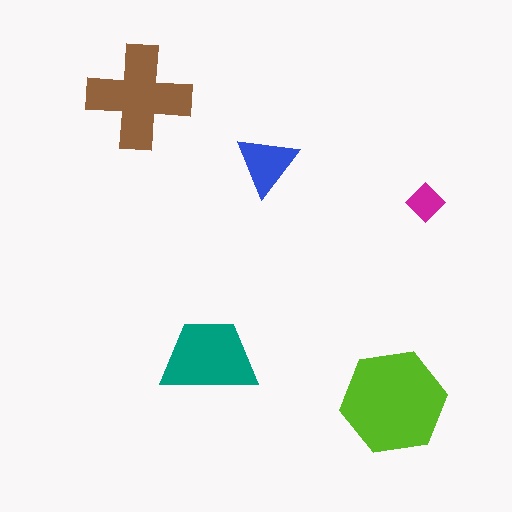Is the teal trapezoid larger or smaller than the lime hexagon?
Smaller.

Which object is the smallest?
The magenta diamond.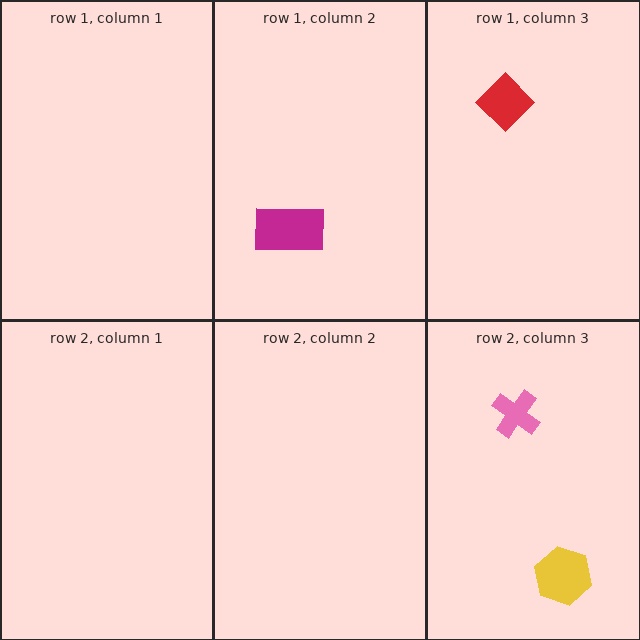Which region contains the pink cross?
The row 2, column 3 region.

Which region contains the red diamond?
The row 1, column 3 region.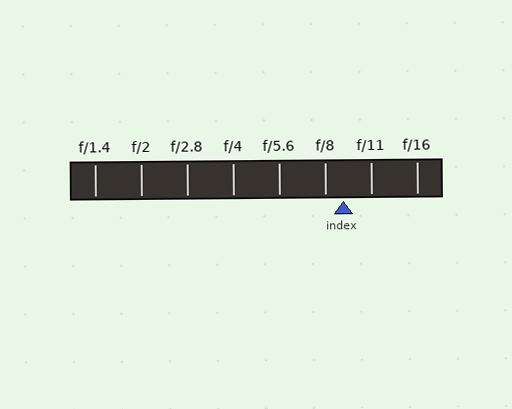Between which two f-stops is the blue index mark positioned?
The index mark is between f/8 and f/11.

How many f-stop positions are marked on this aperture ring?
There are 8 f-stop positions marked.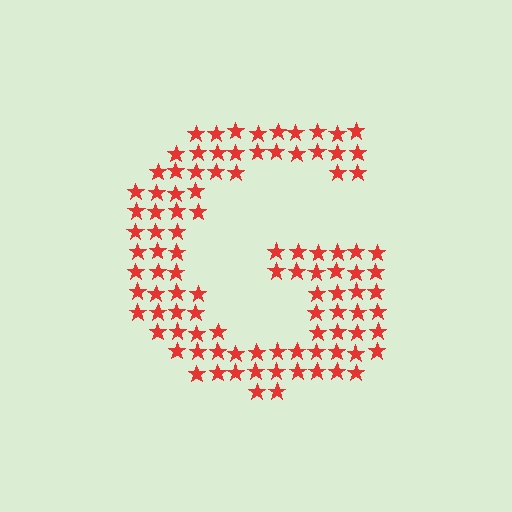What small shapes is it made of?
It is made of small stars.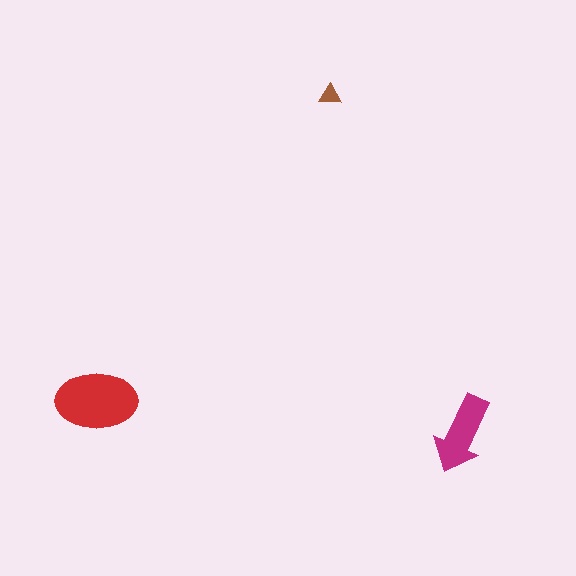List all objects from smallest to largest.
The brown triangle, the magenta arrow, the red ellipse.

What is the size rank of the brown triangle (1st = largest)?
3rd.